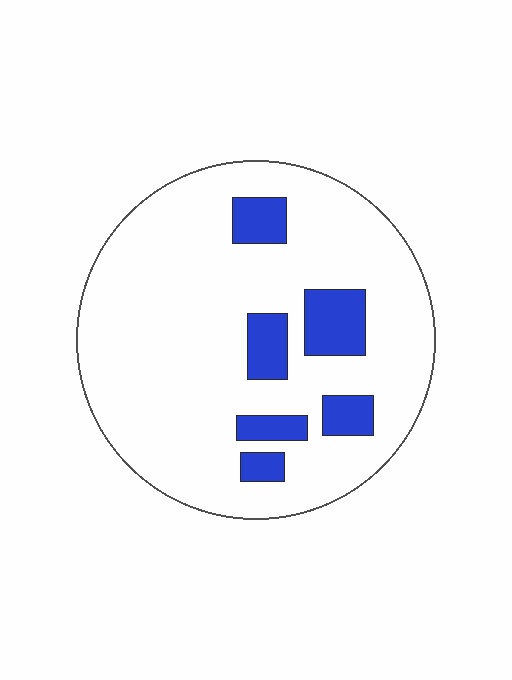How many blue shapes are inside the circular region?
6.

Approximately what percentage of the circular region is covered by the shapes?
Approximately 15%.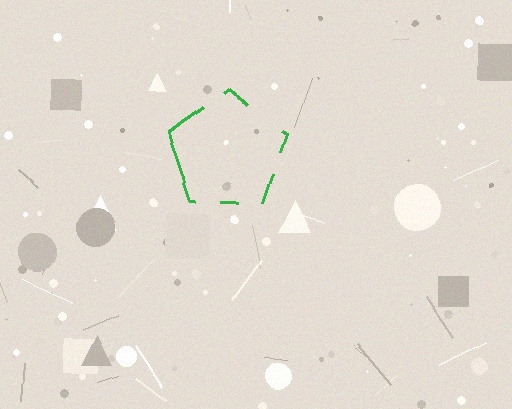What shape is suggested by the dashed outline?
The dashed outline suggests a pentagon.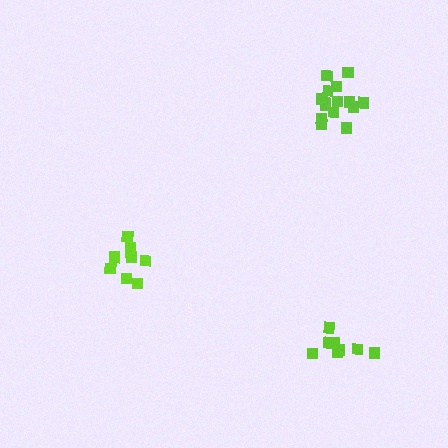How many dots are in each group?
Group 1: 9 dots, Group 2: 9 dots, Group 3: 15 dots (33 total).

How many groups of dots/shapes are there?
There are 3 groups.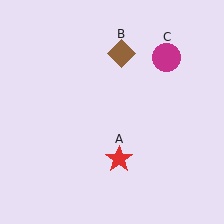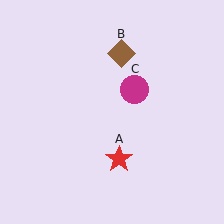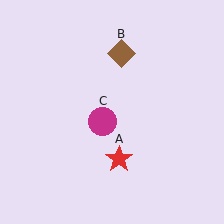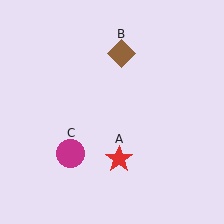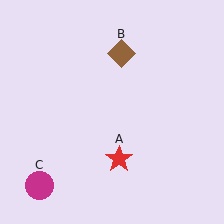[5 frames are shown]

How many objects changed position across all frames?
1 object changed position: magenta circle (object C).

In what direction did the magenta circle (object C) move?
The magenta circle (object C) moved down and to the left.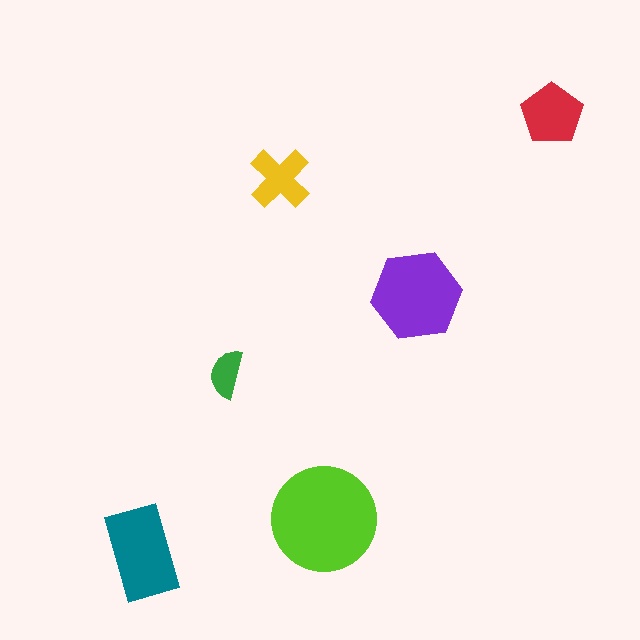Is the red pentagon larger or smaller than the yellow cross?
Larger.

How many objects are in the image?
There are 6 objects in the image.